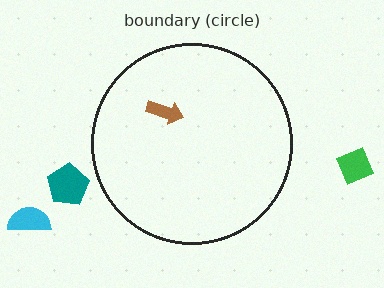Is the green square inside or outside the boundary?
Outside.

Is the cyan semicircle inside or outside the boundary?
Outside.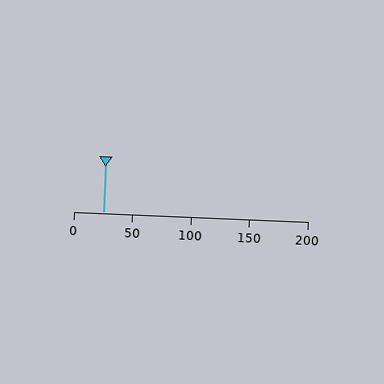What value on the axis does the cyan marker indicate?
The marker indicates approximately 25.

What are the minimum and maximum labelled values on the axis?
The axis runs from 0 to 200.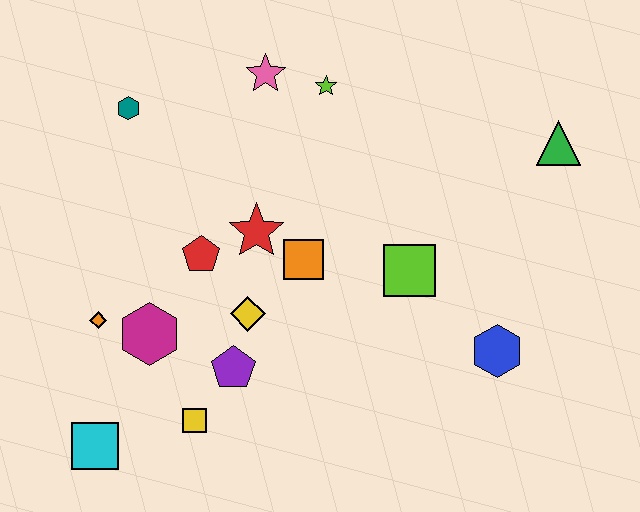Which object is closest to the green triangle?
The lime square is closest to the green triangle.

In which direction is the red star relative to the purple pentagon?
The red star is above the purple pentagon.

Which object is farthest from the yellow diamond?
The green triangle is farthest from the yellow diamond.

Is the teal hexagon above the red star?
Yes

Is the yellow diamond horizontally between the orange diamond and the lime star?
Yes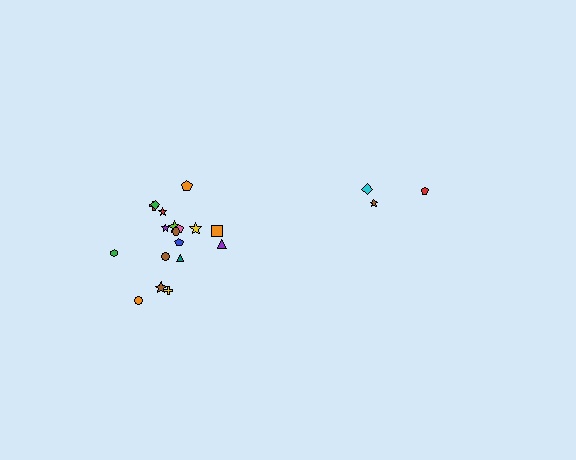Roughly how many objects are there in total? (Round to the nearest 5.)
Roughly 20 objects in total.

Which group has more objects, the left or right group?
The left group.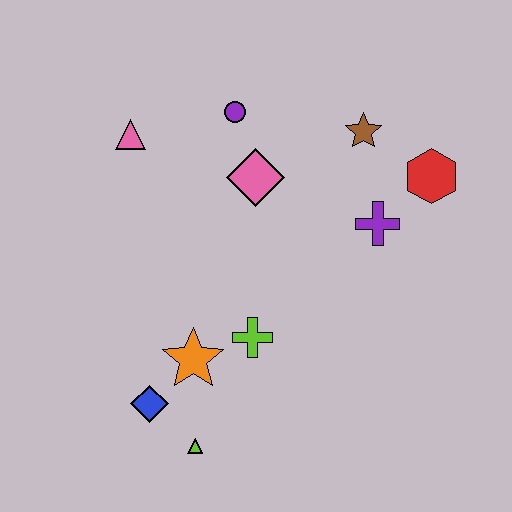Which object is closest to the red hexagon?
The purple cross is closest to the red hexagon.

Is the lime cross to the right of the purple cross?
No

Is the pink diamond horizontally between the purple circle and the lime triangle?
No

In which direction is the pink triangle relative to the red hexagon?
The pink triangle is to the left of the red hexagon.